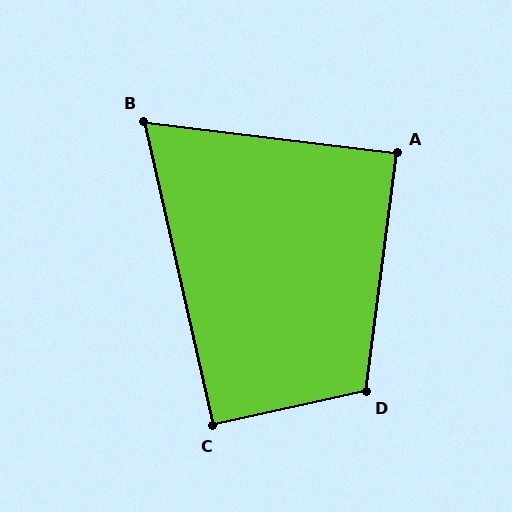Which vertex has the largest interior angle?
D, at approximately 110 degrees.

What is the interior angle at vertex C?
Approximately 90 degrees (approximately right).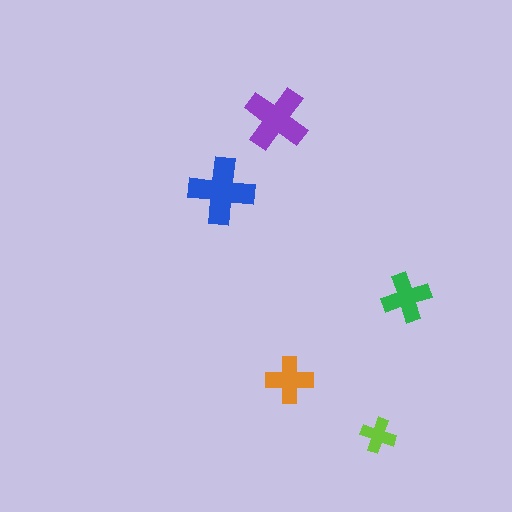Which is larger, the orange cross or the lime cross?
The orange one.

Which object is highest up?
The purple cross is topmost.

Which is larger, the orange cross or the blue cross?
The blue one.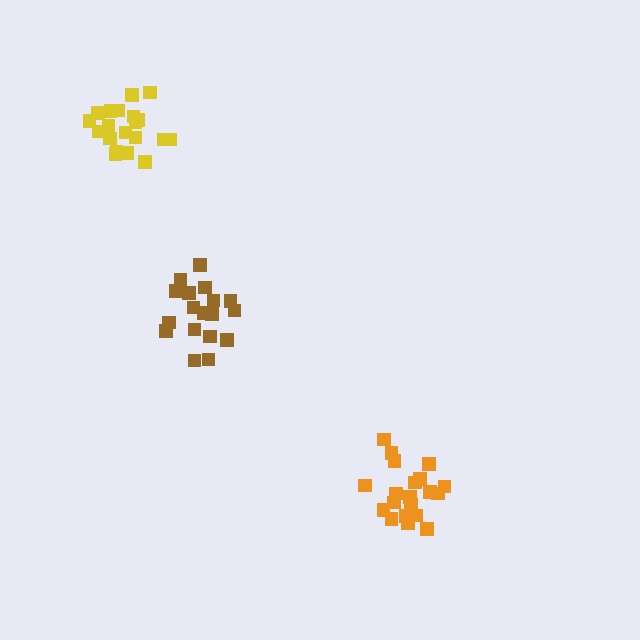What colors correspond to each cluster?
The clusters are colored: brown, yellow, orange.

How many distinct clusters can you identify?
There are 3 distinct clusters.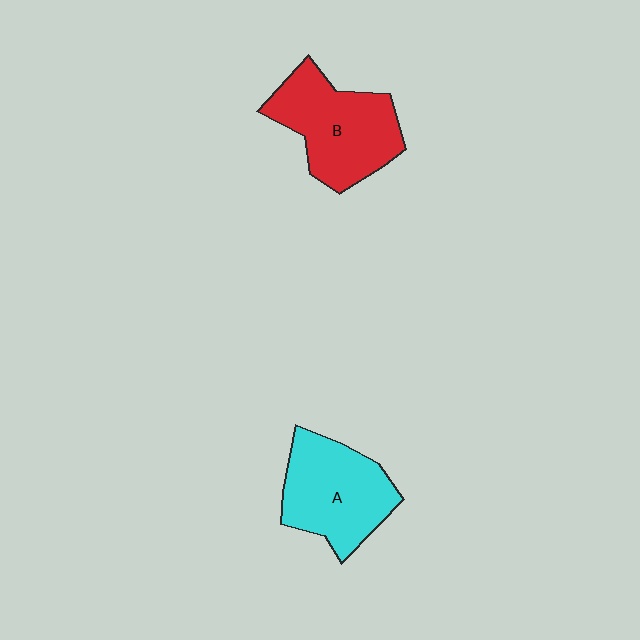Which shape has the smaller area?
Shape A (cyan).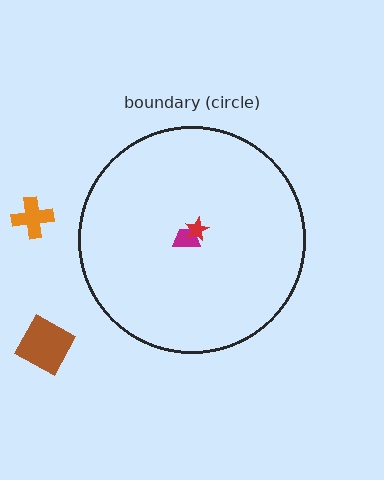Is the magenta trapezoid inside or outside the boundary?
Inside.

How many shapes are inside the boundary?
2 inside, 2 outside.